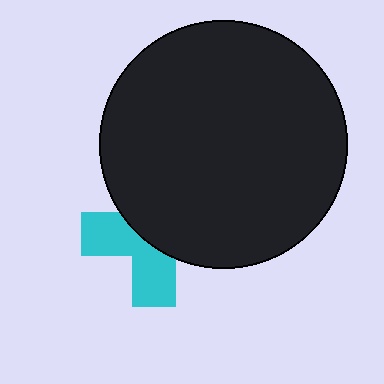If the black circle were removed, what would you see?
You would see the complete cyan cross.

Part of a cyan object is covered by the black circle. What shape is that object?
It is a cross.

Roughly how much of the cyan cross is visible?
A small part of it is visible (roughly 44%).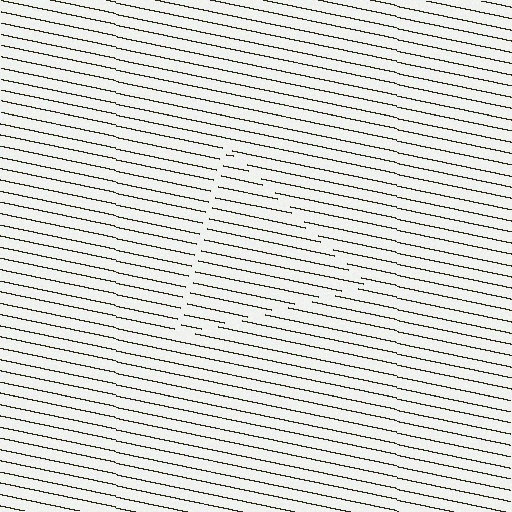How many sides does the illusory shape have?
3 sides — the line-ends trace a triangle.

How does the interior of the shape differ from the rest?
The interior of the shape contains the same grating, shifted by half a period — the contour is defined by the phase discontinuity where line-ends from the inner and outer gratings abut.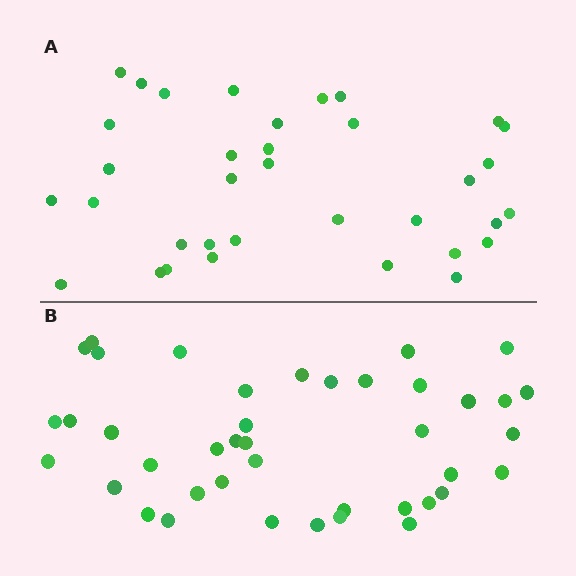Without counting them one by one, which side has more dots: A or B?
Region B (the bottom region) has more dots.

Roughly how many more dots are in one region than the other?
Region B has about 6 more dots than region A.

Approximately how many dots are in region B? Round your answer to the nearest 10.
About 40 dots. (The exact count is 41, which rounds to 40.)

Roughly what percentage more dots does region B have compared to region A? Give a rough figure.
About 15% more.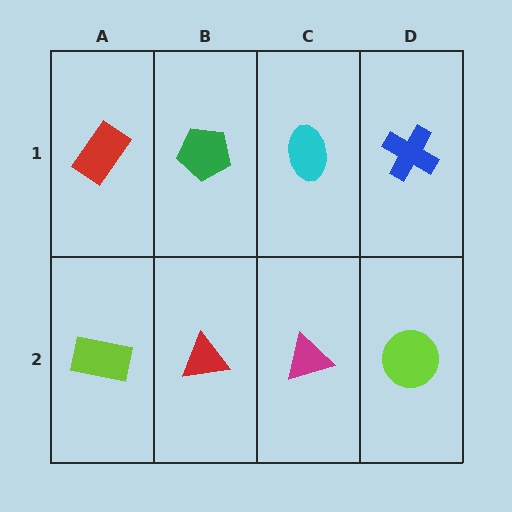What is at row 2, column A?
A lime rectangle.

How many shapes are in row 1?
4 shapes.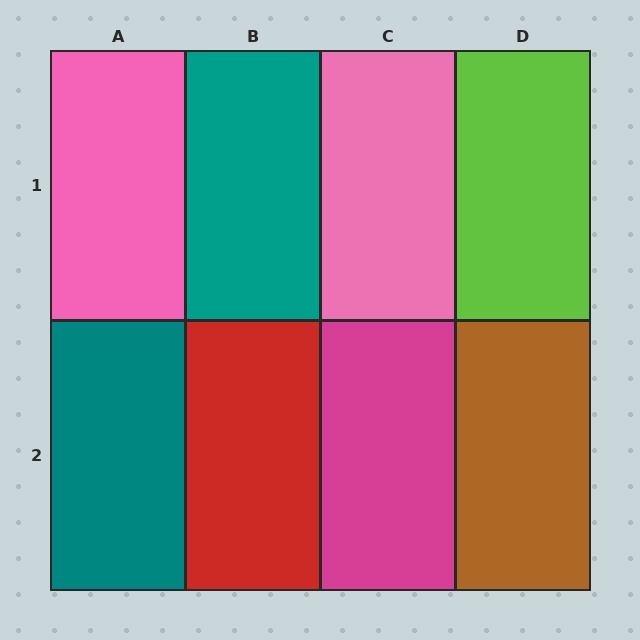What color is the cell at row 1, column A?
Pink.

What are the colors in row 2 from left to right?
Teal, red, magenta, brown.